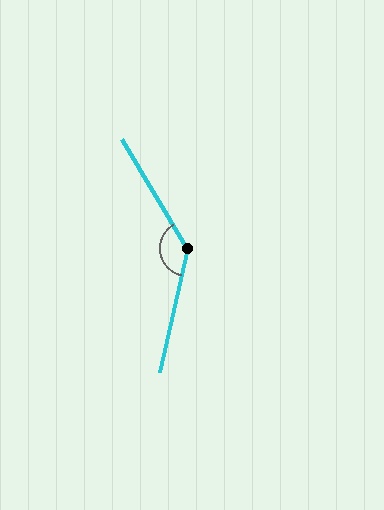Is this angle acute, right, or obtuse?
It is obtuse.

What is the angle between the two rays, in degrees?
Approximately 137 degrees.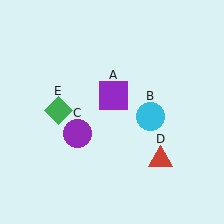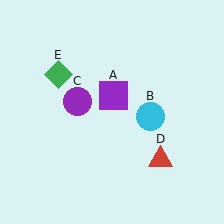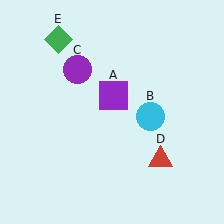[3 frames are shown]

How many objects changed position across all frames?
2 objects changed position: purple circle (object C), green diamond (object E).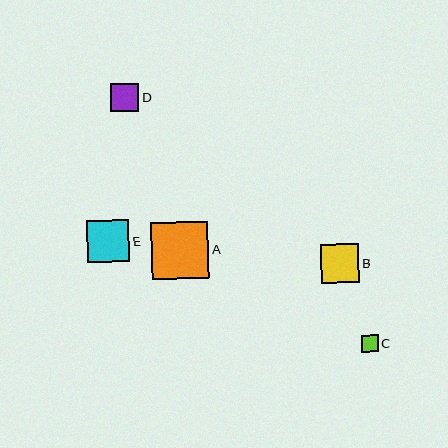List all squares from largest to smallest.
From largest to smallest: A, E, B, D, C.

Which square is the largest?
Square A is the largest with a size of approximately 57 pixels.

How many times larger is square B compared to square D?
Square B is approximately 1.4 times the size of square D.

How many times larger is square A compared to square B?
Square A is approximately 1.5 times the size of square B.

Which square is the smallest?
Square C is the smallest with a size of approximately 17 pixels.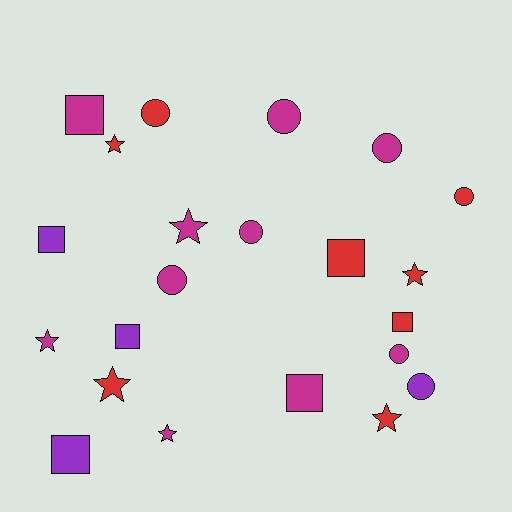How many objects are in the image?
There are 22 objects.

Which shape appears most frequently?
Circle, with 8 objects.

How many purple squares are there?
There are 3 purple squares.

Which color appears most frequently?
Magenta, with 10 objects.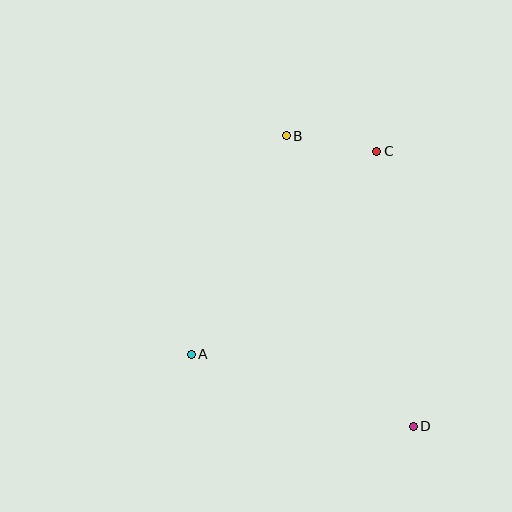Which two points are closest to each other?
Points B and C are closest to each other.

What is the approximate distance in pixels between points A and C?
The distance between A and C is approximately 275 pixels.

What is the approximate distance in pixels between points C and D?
The distance between C and D is approximately 277 pixels.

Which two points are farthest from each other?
Points B and D are farthest from each other.